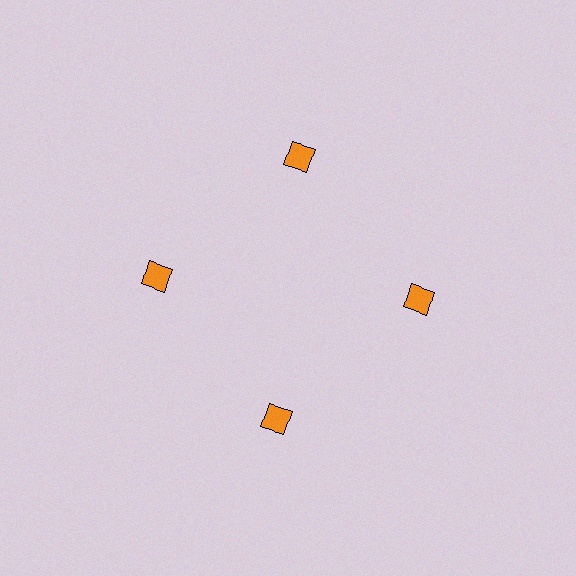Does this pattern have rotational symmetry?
Yes, this pattern has 4-fold rotational symmetry. It looks the same after rotating 90 degrees around the center.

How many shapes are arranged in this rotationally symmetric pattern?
There are 4 shapes, arranged in 4 groups of 1.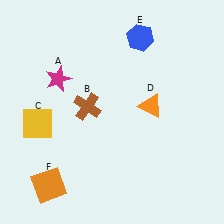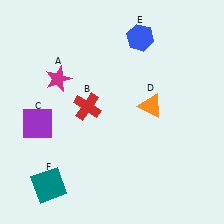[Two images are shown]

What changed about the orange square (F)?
In Image 1, F is orange. In Image 2, it changed to teal.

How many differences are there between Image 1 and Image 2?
There are 3 differences between the two images.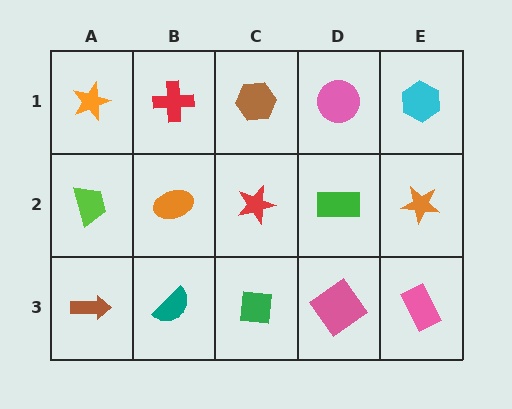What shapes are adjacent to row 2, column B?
A red cross (row 1, column B), a teal semicircle (row 3, column B), a lime trapezoid (row 2, column A), a red star (row 2, column C).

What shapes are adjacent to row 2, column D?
A pink circle (row 1, column D), a pink diamond (row 3, column D), a red star (row 2, column C), an orange star (row 2, column E).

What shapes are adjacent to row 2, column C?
A brown hexagon (row 1, column C), a green square (row 3, column C), an orange ellipse (row 2, column B), a green rectangle (row 2, column D).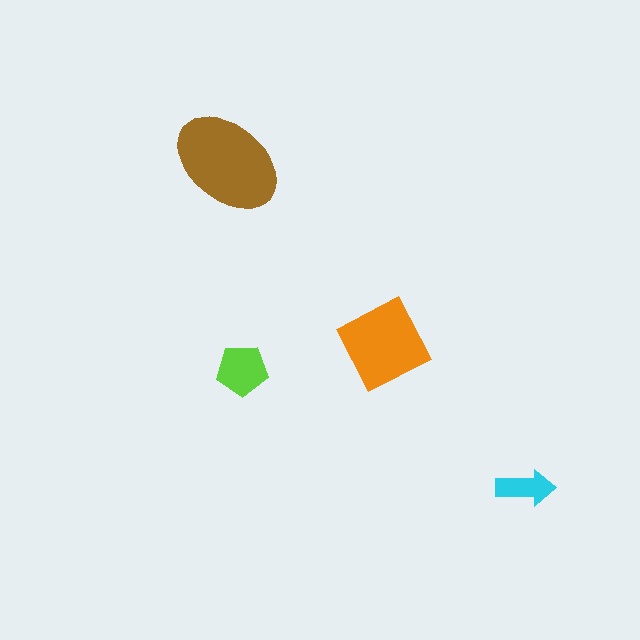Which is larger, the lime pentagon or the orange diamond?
The orange diamond.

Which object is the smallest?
The cyan arrow.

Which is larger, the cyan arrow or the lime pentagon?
The lime pentagon.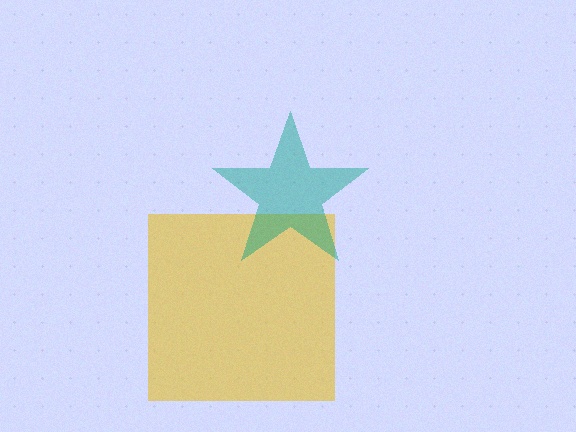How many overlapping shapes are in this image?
There are 2 overlapping shapes in the image.